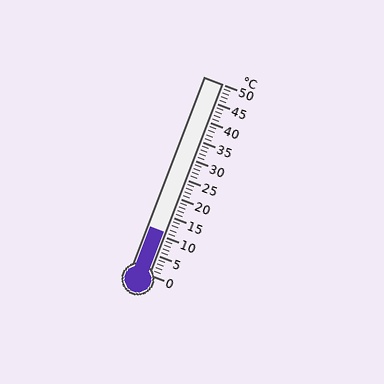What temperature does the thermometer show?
The thermometer shows approximately 11°C.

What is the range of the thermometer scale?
The thermometer scale ranges from 0°C to 50°C.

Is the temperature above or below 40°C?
The temperature is below 40°C.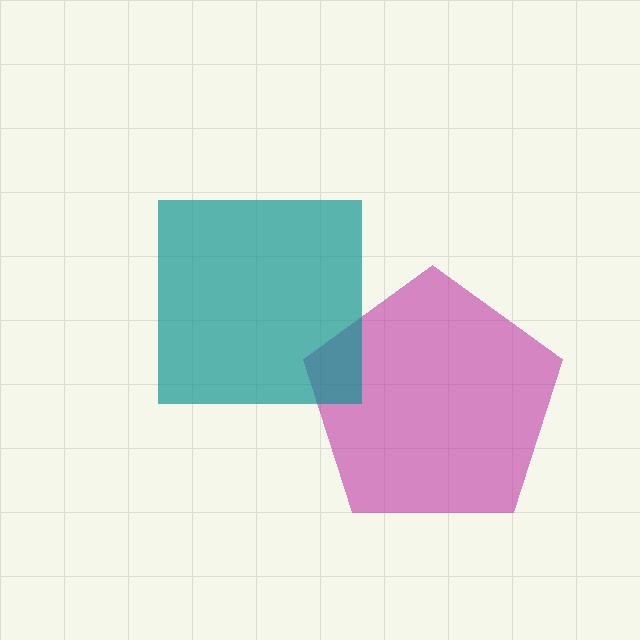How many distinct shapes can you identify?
There are 2 distinct shapes: a magenta pentagon, a teal square.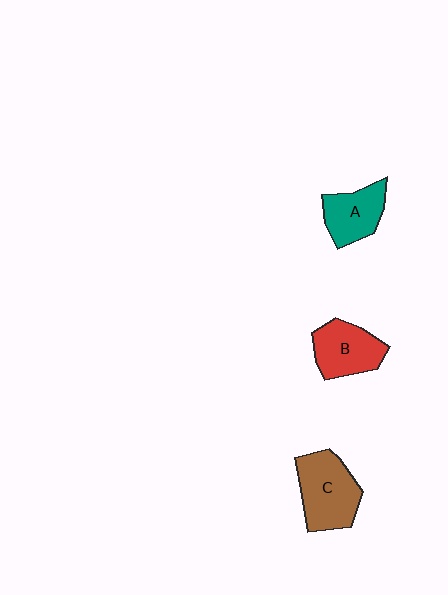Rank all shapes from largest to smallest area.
From largest to smallest: C (brown), B (red), A (teal).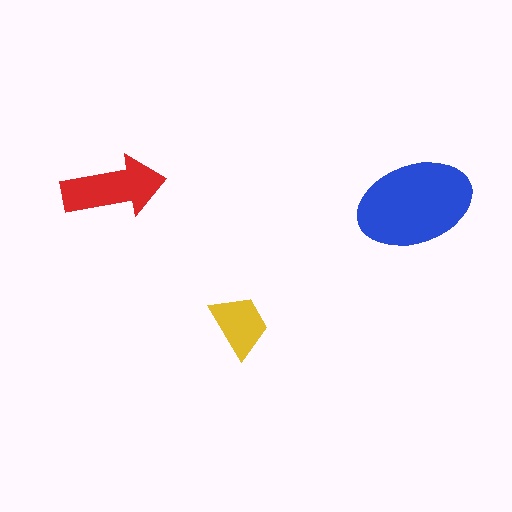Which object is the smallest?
The yellow trapezoid.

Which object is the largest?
The blue ellipse.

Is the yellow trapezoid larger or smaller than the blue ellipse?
Smaller.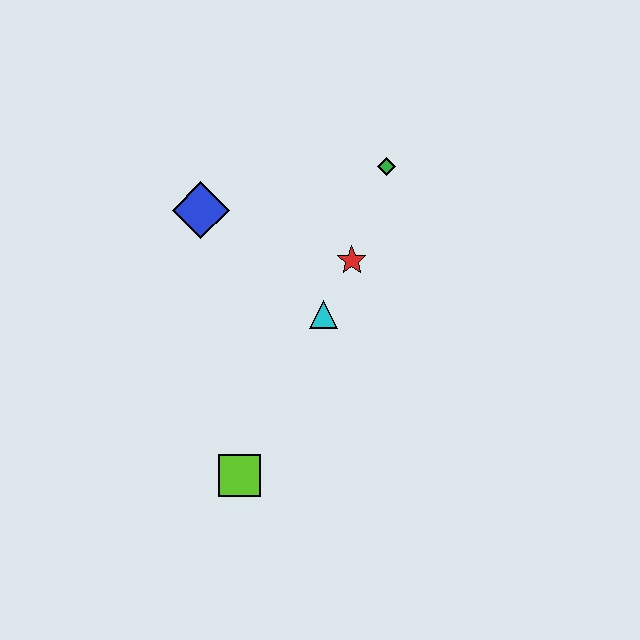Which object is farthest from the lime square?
The green diamond is farthest from the lime square.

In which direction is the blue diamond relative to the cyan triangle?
The blue diamond is to the left of the cyan triangle.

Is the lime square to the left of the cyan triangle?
Yes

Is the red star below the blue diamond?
Yes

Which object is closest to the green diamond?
The red star is closest to the green diamond.